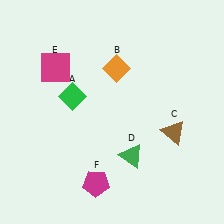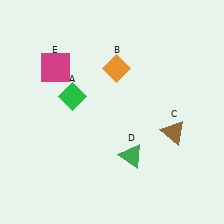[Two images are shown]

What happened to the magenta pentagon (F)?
The magenta pentagon (F) was removed in Image 2. It was in the bottom-left area of Image 1.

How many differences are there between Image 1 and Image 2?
There is 1 difference between the two images.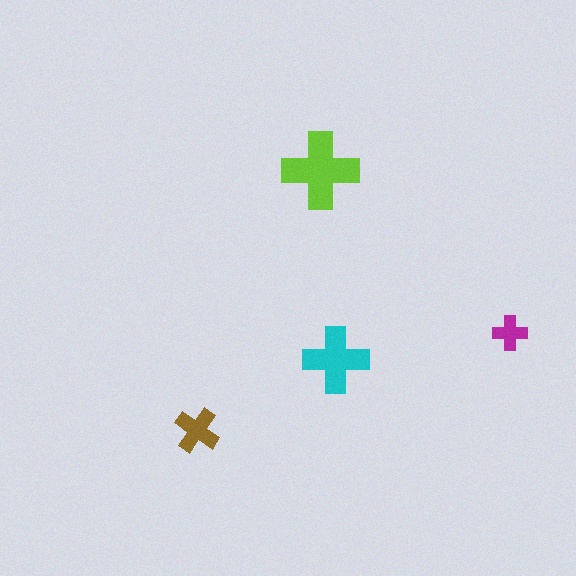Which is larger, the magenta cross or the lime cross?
The lime one.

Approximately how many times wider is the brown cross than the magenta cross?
About 1.5 times wider.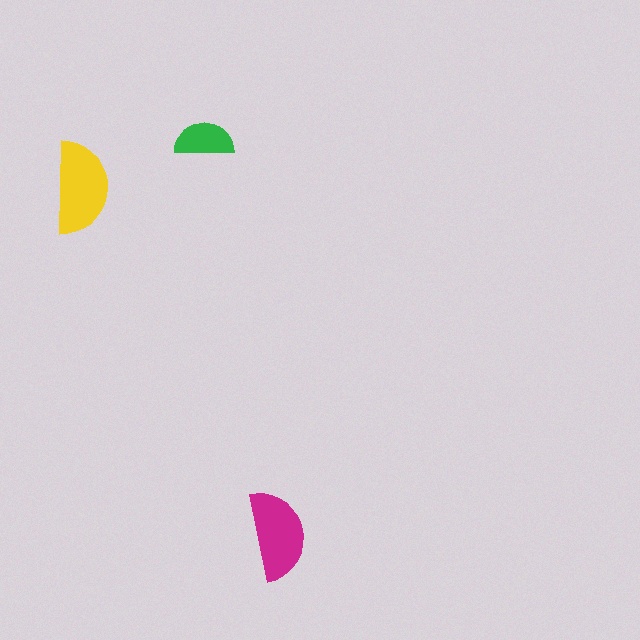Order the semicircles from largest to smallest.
the yellow one, the magenta one, the green one.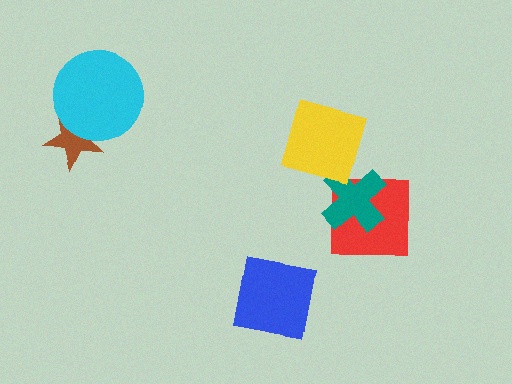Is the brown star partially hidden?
Yes, it is partially covered by another shape.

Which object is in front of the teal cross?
The yellow diamond is in front of the teal cross.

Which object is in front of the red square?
The teal cross is in front of the red square.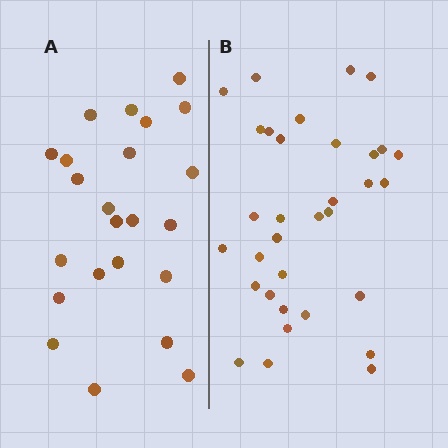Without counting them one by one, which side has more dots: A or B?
Region B (the right region) has more dots.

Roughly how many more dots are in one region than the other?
Region B has roughly 10 or so more dots than region A.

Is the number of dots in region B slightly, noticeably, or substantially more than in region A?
Region B has noticeably more, but not dramatically so. The ratio is roughly 1.4 to 1.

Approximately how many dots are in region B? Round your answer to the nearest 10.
About 30 dots. (The exact count is 33, which rounds to 30.)